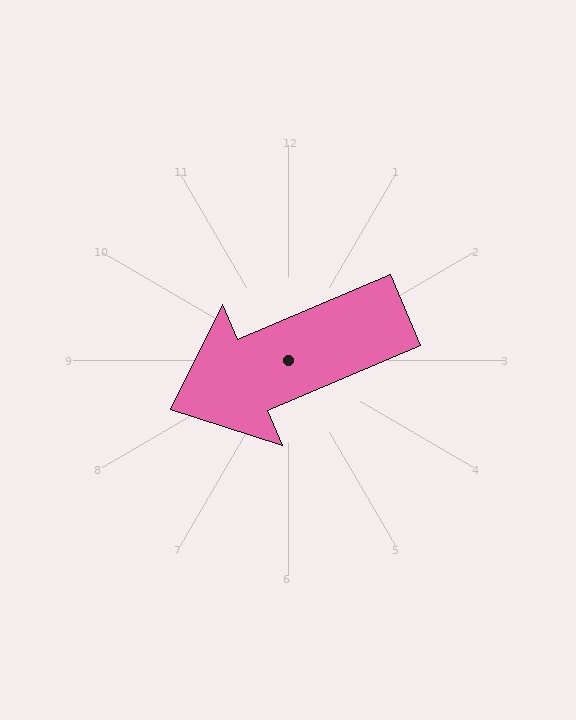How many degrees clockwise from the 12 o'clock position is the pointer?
Approximately 247 degrees.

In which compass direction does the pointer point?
Southwest.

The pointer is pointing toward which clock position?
Roughly 8 o'clock.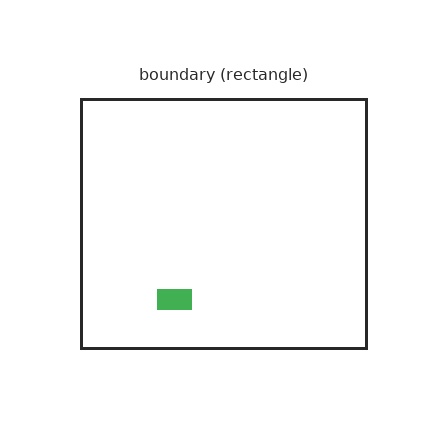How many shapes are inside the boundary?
1 inside, 0 outside.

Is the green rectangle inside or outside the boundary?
Inside.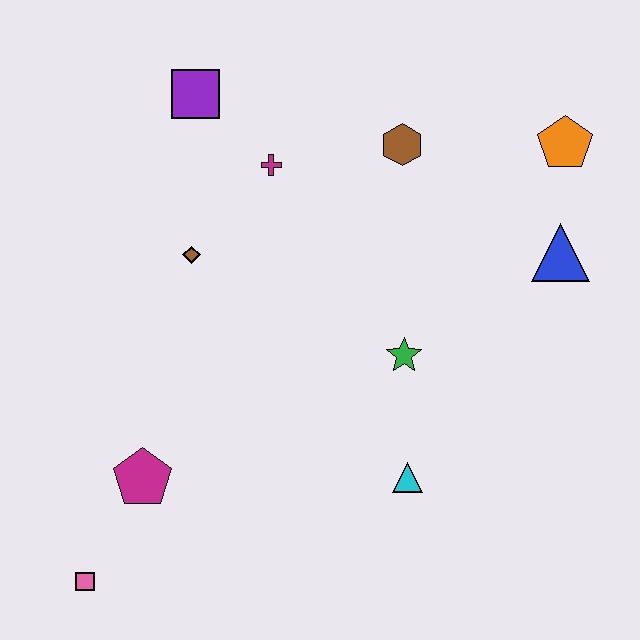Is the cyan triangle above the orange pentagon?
No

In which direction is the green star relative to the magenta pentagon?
The green star is to the right of the magenta pentagon.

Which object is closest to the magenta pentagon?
The pink square is closest to the magenta pentagon.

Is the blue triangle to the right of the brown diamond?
Yes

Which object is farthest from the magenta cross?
The pink square is farthest from the magenta cross.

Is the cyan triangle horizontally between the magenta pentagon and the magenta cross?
No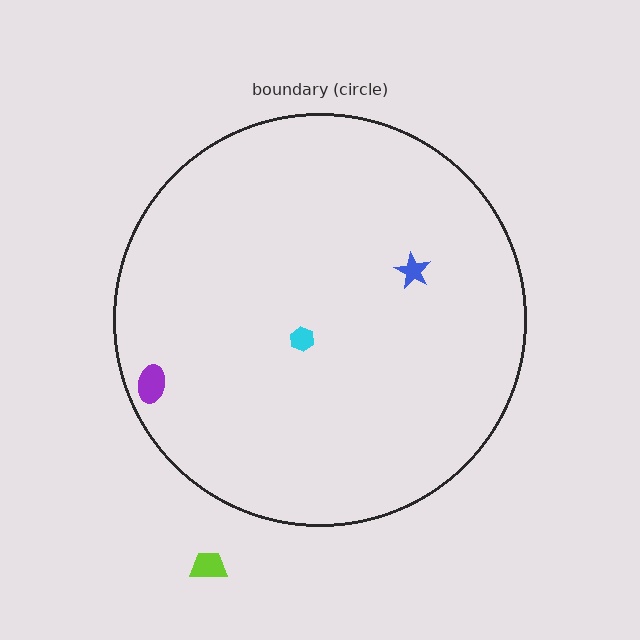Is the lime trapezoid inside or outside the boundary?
Outside.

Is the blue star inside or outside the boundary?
Inside.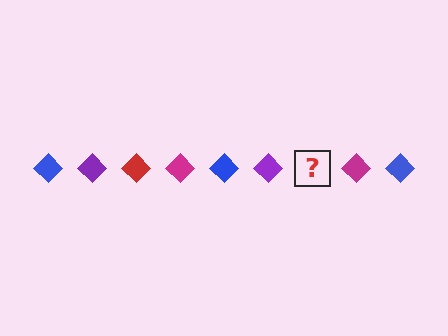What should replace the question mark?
The question mark should be replaced with a red diamond.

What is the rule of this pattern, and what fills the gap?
The rule is that the pattern cycles through blue, purple, red, magenta diamonds. The gap should be filled with a red diamond.